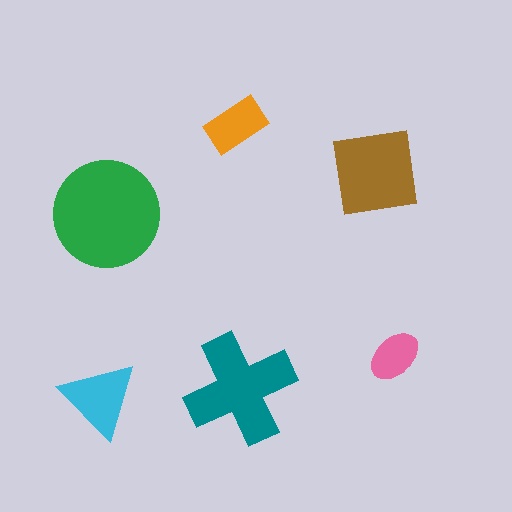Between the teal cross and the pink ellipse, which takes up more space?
The teal cross.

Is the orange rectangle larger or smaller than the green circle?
Smaller.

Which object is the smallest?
The pink ellipse.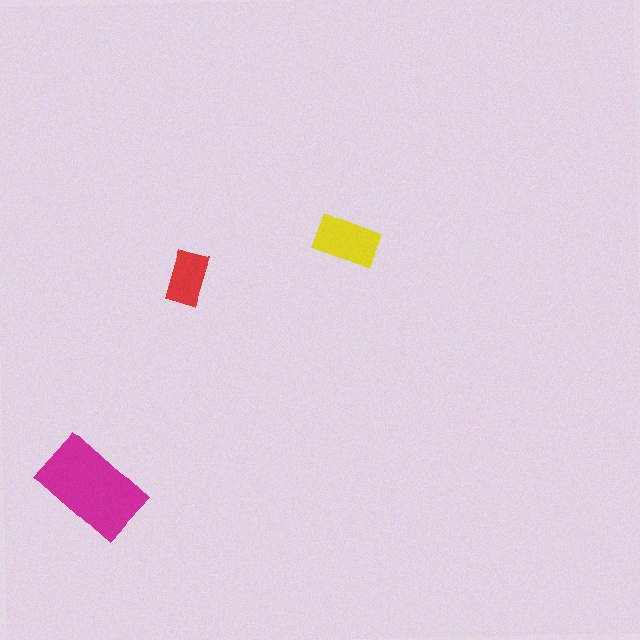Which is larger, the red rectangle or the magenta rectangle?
The magenta one.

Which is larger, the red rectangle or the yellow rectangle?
The yellow one.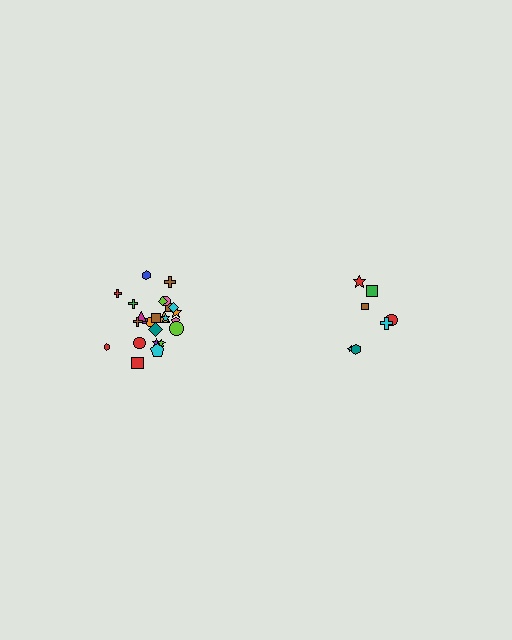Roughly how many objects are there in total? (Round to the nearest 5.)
Roughly 30 objects in total.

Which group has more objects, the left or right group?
The left group.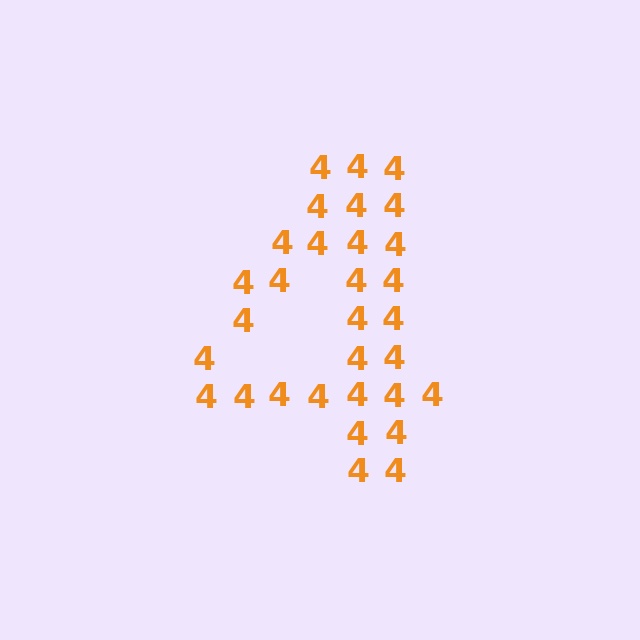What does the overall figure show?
The overall figure shows the digit 4.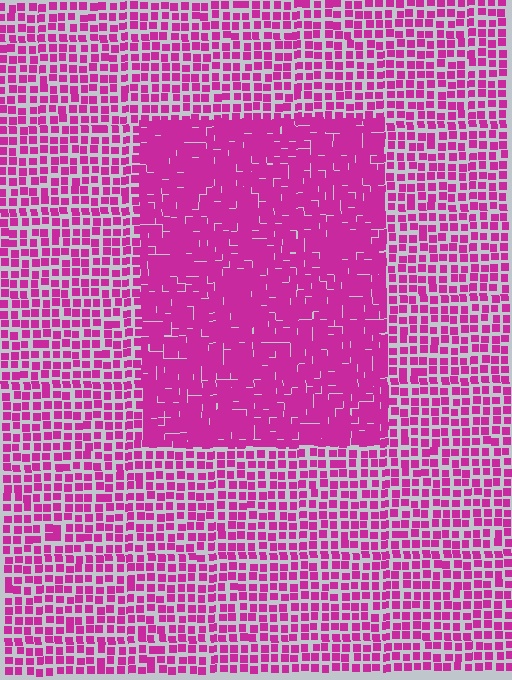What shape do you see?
I see a rectangle.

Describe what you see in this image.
The image contains small magenta elements arranged at two different densities. A rectangle-shaped region is visible where the elements are more densely packed than the surrounding area.